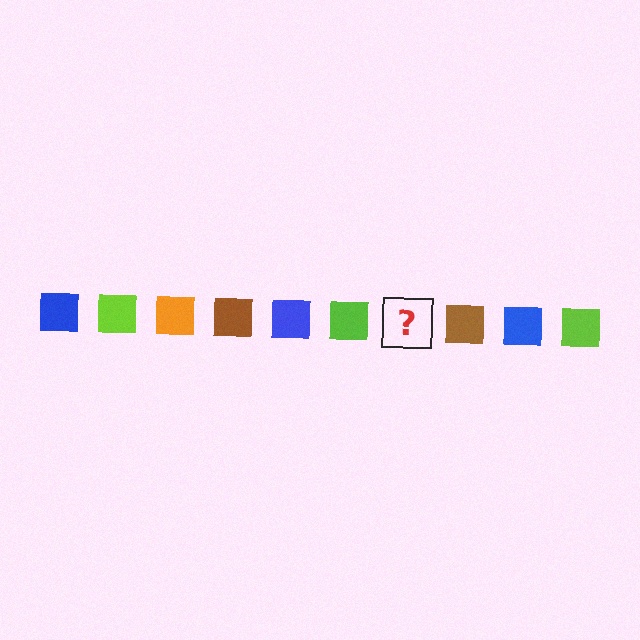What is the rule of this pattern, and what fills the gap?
The rule is that the pattern cycles through blue, lime, orange, brown squares. The gap should be filled with an orange square.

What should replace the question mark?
The question mark should be replaced with an orange square.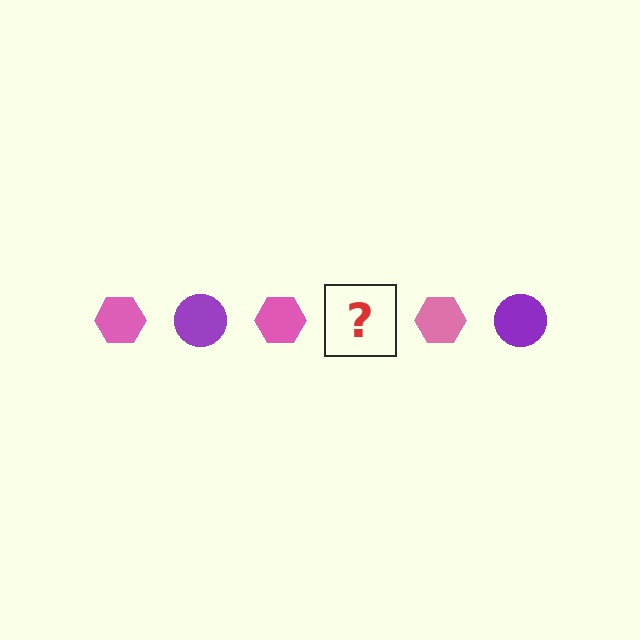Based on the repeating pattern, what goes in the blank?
The blank should be a purple circle.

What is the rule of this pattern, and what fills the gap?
The rule is that the pattern alternates between pink hexagon and purple circle. The gap should be filled with a purple circle.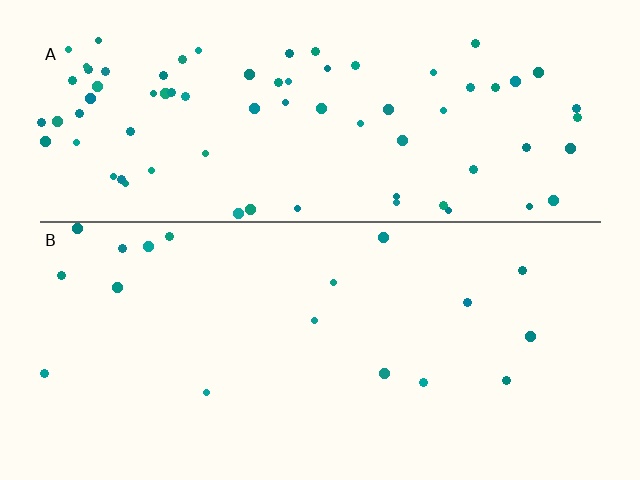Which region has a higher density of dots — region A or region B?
A (the top).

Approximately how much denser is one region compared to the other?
Approximately 4.3× — region A over region B.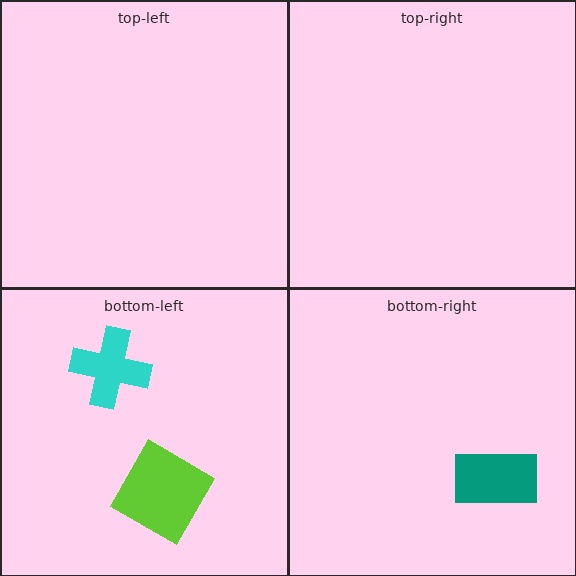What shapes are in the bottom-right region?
The teal rectangle.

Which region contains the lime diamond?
The bottom-left region.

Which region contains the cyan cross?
The bottom-left region.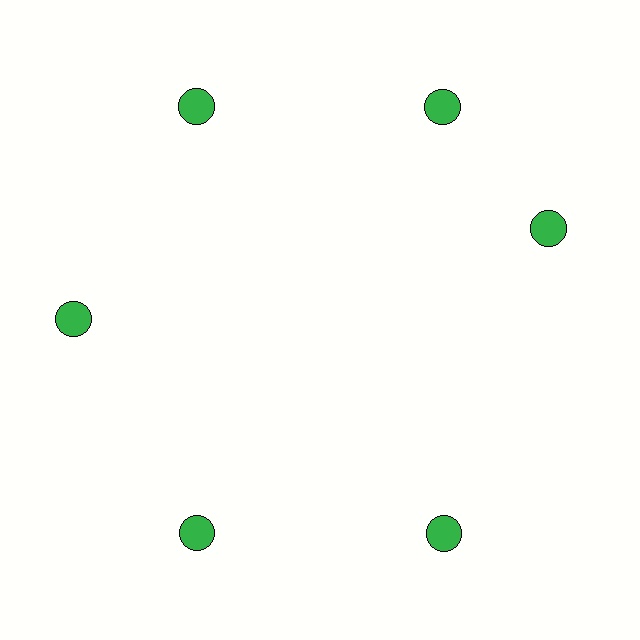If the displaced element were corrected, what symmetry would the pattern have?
It would have 6-fold rotational symmetry — the pattern would map onto itself every 60 degrees.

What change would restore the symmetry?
The symmetry would be restored by rotating it back into even spacing with its neighbors so that all 6 circles sit at equal angles and equal distance from the center.